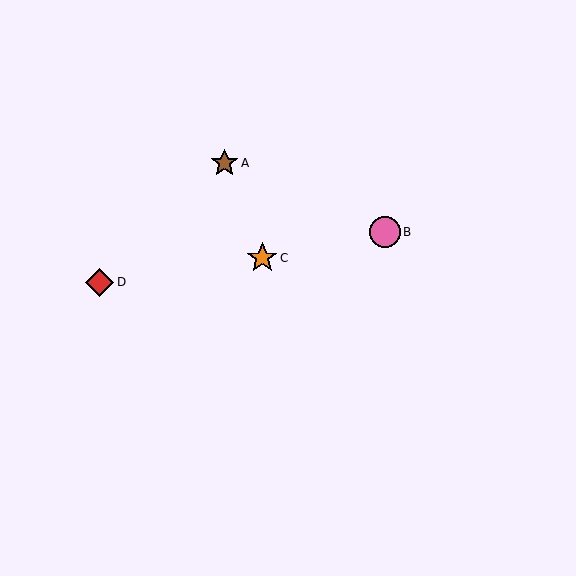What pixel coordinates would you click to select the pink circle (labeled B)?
Click at (385, 232) to select the pink circle B.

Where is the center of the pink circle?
The center of the pink circle is at (385, 232).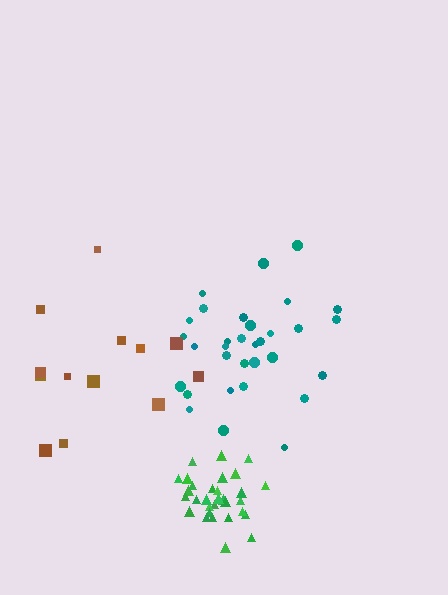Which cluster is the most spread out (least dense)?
Brown.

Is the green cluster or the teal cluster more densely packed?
Green.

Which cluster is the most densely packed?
Green.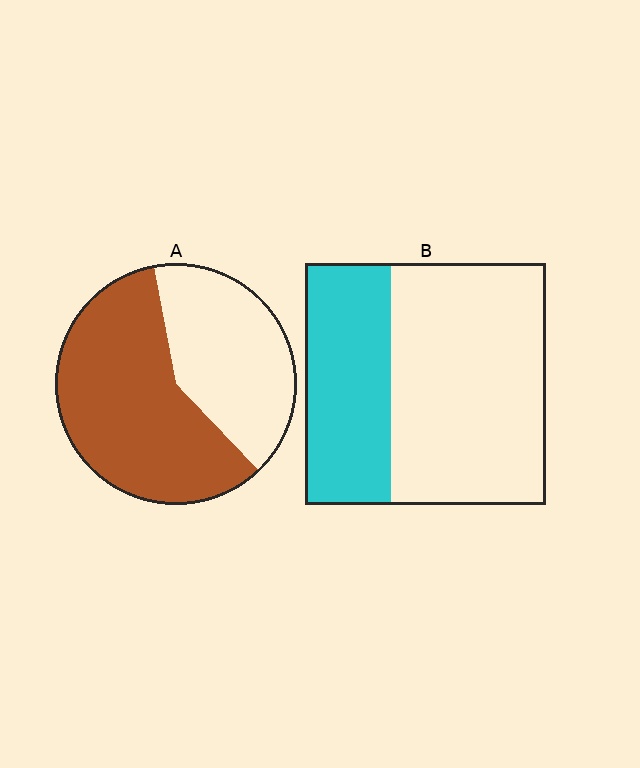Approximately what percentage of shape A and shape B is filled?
A is approximately 60% and B is approximately 35%.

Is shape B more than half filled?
No.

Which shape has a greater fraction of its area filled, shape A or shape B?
Shape A.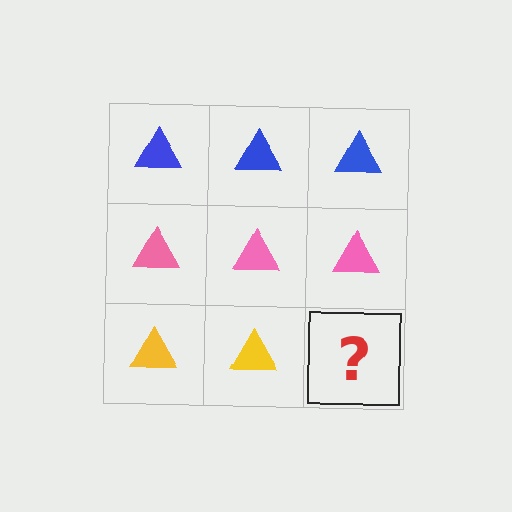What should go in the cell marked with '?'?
The missing cell should contain a yellow triangle.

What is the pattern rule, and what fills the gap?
The rule is that each row has a consistent color. The gap should be filled with a yellow triangle.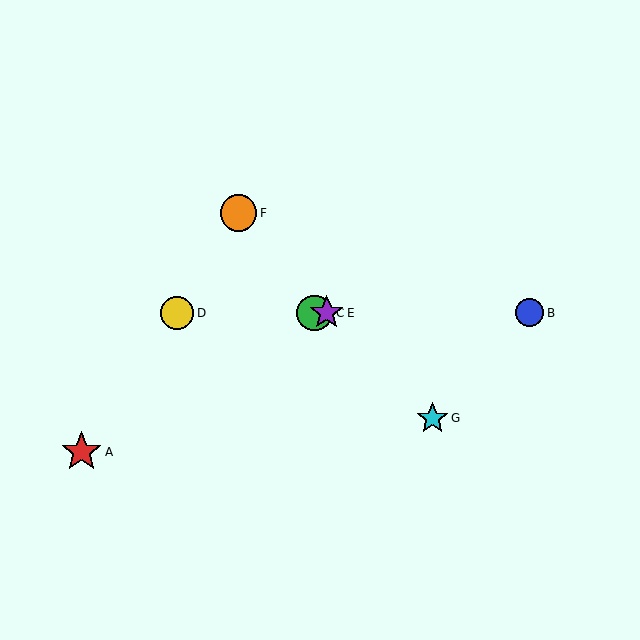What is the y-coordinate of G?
Object G is at y≈418.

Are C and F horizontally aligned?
No, C is at y≈313 and F is at y≈213.